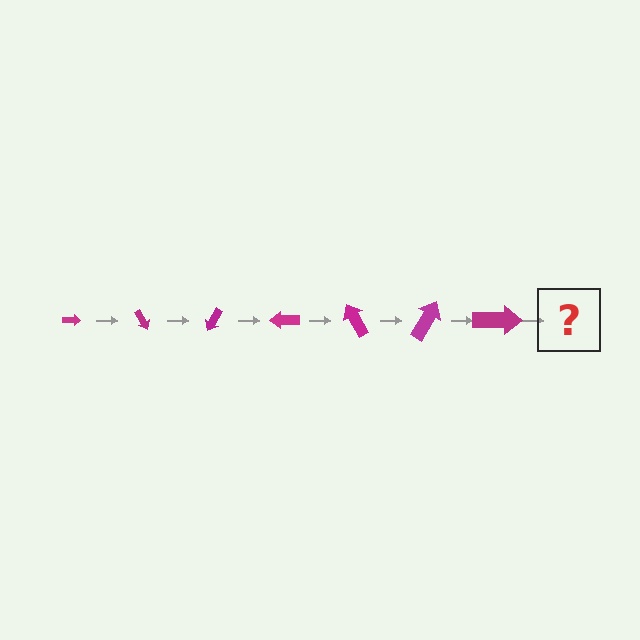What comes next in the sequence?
The next element should be an arrow, larger than the previous one and rotated 420 degrees from the start.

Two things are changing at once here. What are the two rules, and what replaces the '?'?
The two rules are that the arrow grows larger each step and it rotates 60 degrees each step. The '?' should be an arrow, larger than the previous one and rotated 420 degrees from the start.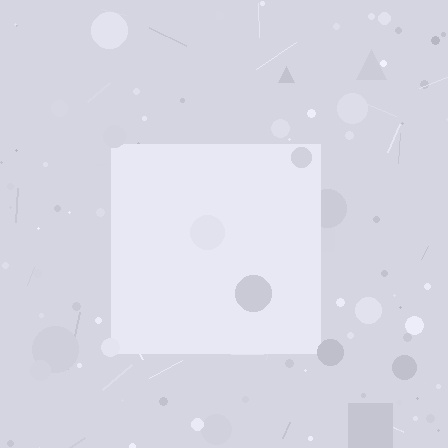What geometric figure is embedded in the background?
A square is embedded in the background.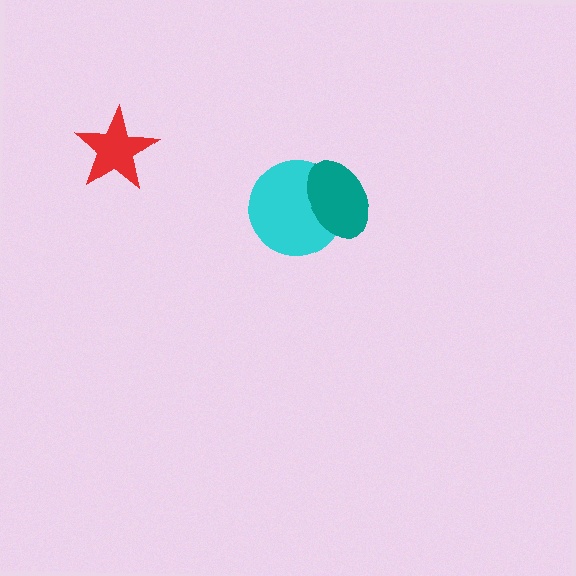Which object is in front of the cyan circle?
The teal ellipse is in front of the cyan circle.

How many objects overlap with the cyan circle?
1 object overlaps with the cyan circle.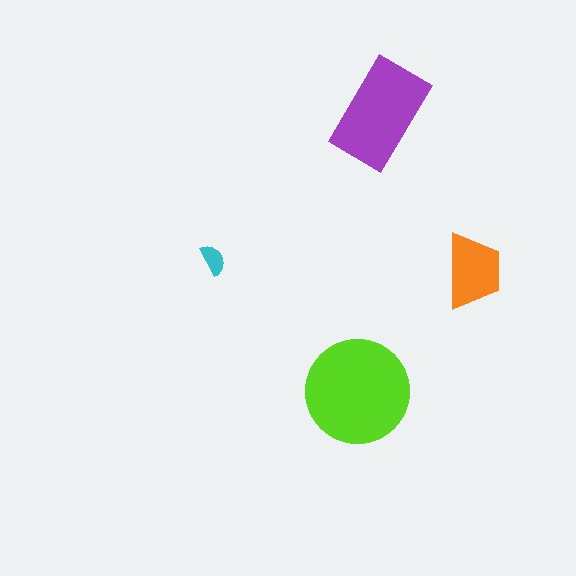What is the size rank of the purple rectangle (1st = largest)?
2nd.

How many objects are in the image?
There are 4 objects in the image.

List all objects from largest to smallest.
The lime circle, the purple rectangle, the orange trapezoid, the cyan semicircle.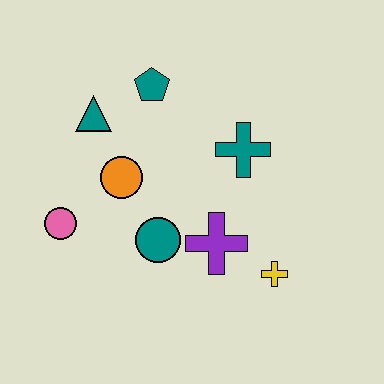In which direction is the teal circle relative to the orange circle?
The teal circle is below the orange circle.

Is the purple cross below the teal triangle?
Yes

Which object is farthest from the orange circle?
The yellow cross is farthest from the orange circle.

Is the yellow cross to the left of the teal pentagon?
No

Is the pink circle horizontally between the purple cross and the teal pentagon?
No